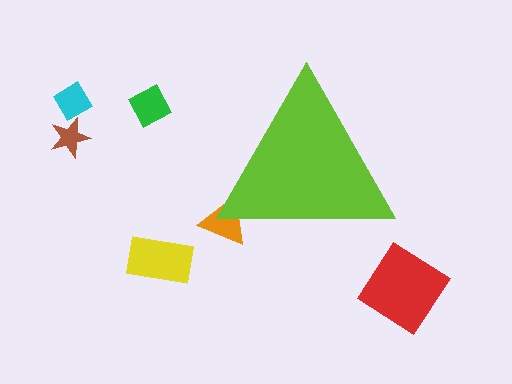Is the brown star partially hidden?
No, the brown star is fully visible.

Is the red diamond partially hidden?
No, the red diamond is fully visible.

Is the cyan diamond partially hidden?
No, the cyan diamond is fully visible.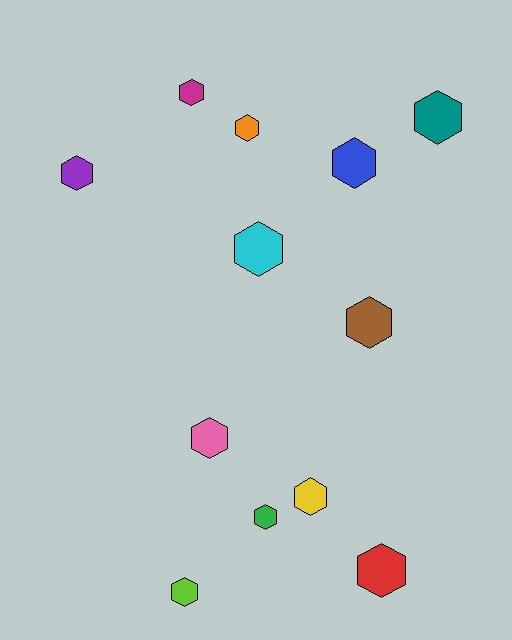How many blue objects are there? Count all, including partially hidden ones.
There is 1 blue object.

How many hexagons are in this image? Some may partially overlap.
There are 12 hexagons.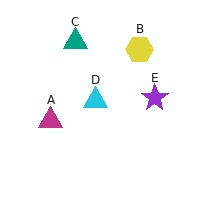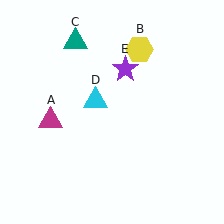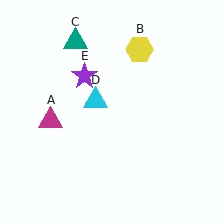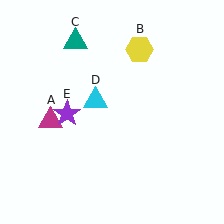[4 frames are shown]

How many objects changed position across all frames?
1 object changed position: purple star (object E).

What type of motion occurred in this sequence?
The purple star (object E) rotated counterclockwise around the center of the scene.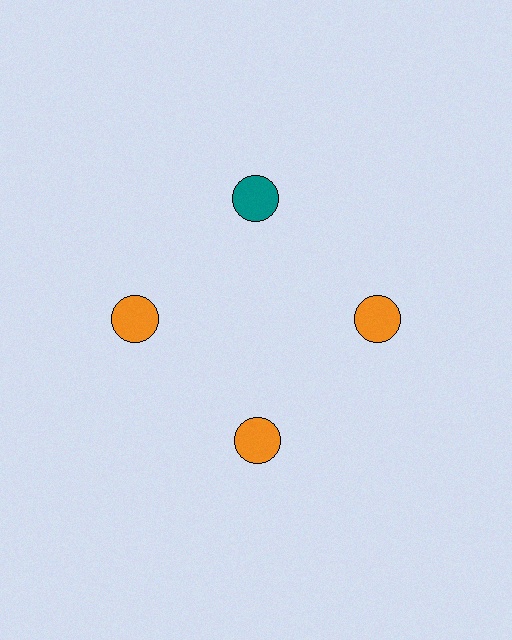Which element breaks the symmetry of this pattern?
The teal circle at roughly the 12 o'clock position breaks the symmetry. All other shapes are orange circles.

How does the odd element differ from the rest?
It has a different color: teal instead of orange.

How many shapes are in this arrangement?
There are 4 shapes arranged in a ring pattern.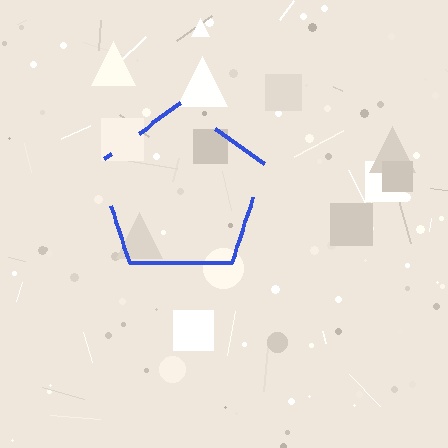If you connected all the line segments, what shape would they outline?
They would outline a pentagon.